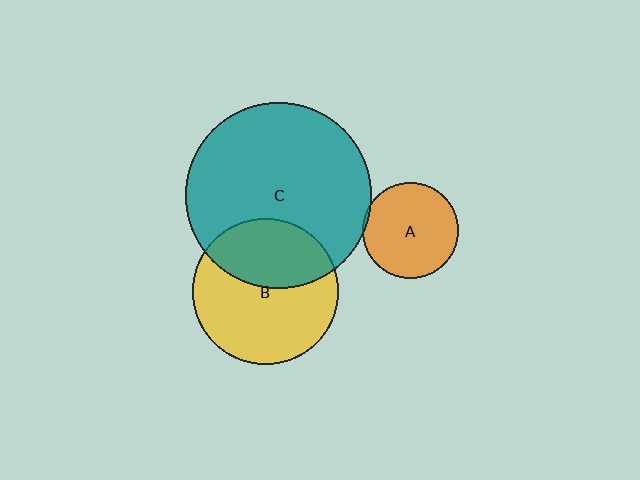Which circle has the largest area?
Circle C (teal).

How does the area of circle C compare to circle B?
Approximately 1.6 times.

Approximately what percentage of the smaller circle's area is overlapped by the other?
Approximately 40%.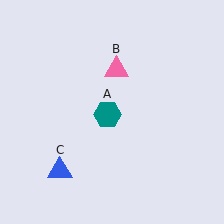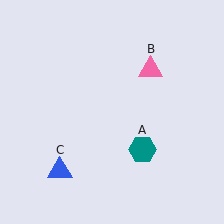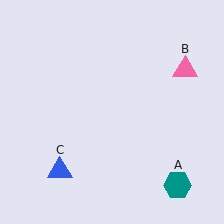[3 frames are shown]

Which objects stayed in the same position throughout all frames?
Blue triangle (object C) remained stationary.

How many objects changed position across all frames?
2 objects changed position: teal hexagon (object A), pink triangle (object B).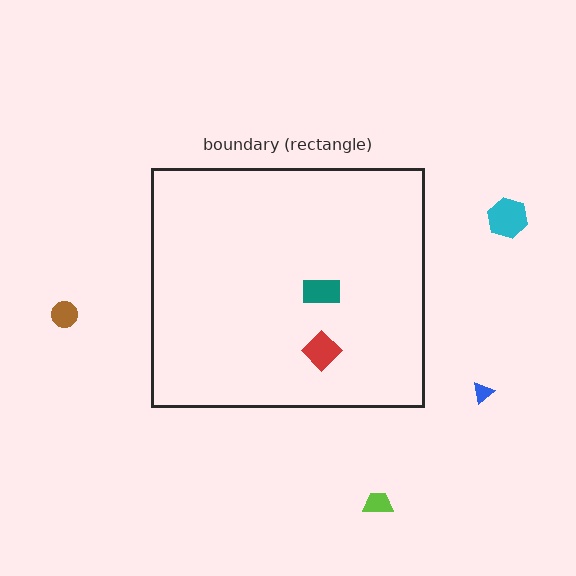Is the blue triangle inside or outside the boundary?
Outside.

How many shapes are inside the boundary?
2 inside, 4 outside.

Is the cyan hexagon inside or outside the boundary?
Outside.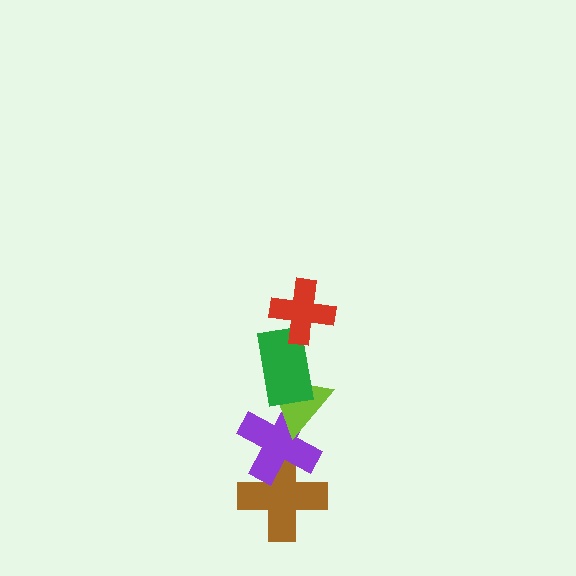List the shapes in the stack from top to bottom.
From top to bottom: the red cross, the green rectangle, the lime triangle, the purple cross, the brown cross.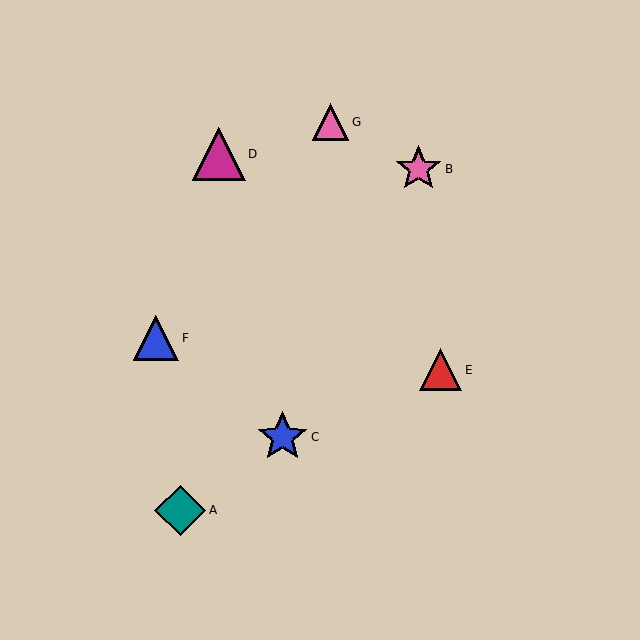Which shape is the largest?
The magenta triangle (labeled D) is the largest.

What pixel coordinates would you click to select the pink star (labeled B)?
Click at (418, 169) to select the pink star B.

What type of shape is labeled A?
Shape A is a teal diamond.